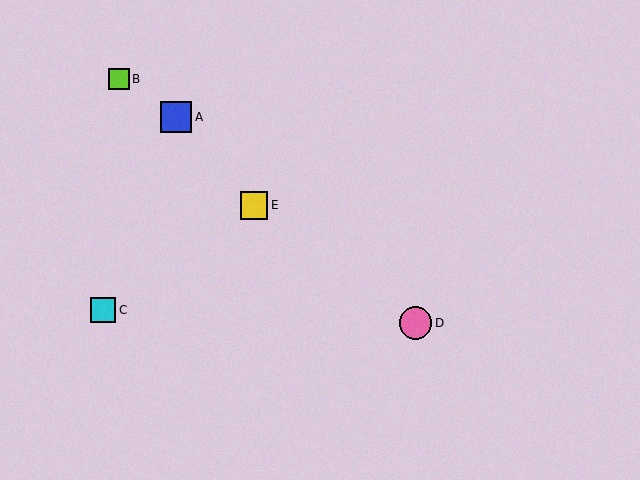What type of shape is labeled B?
Shape B is a lime square.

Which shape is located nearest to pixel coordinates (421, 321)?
The pink circle (labeled D) at (416, 323) is nearest to that location.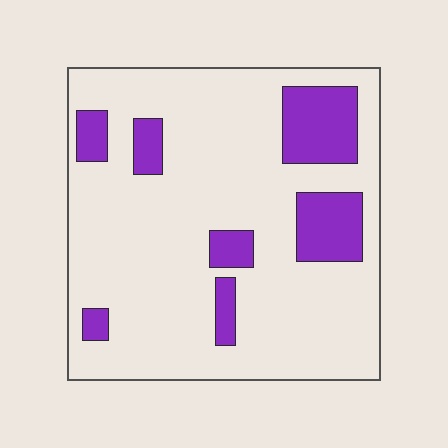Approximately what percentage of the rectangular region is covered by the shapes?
Approximately 20%.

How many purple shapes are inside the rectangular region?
7.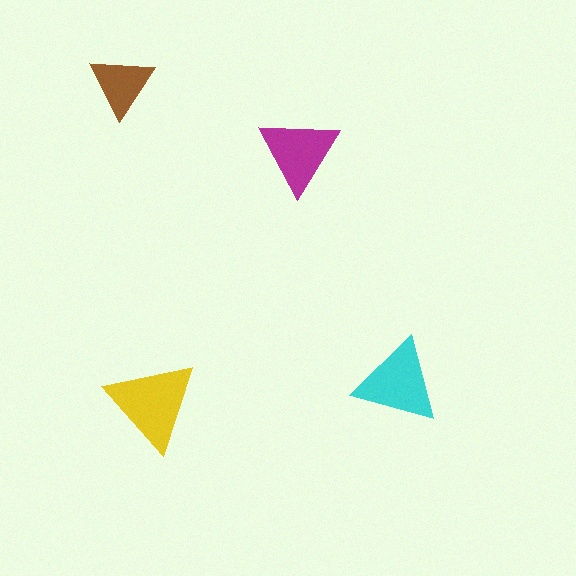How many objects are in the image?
There are 4 objects in the image.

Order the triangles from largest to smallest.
the yellow one, the cyan one, the magenta one, the brown one.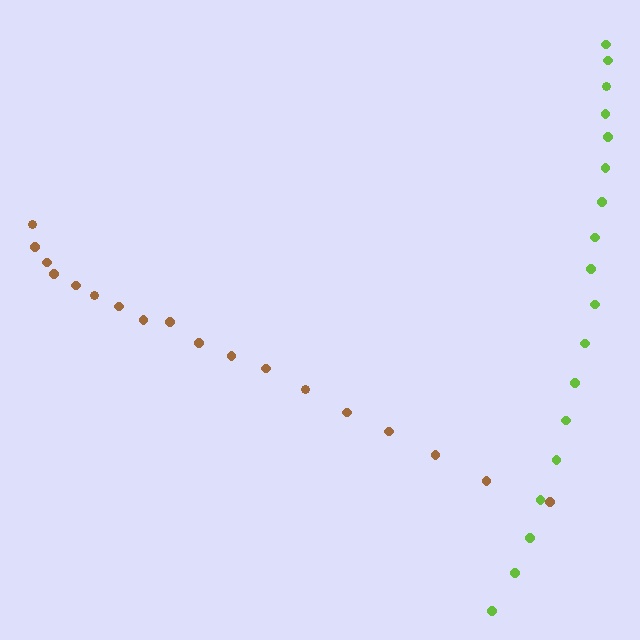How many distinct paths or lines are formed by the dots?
There are 2 distinct paths.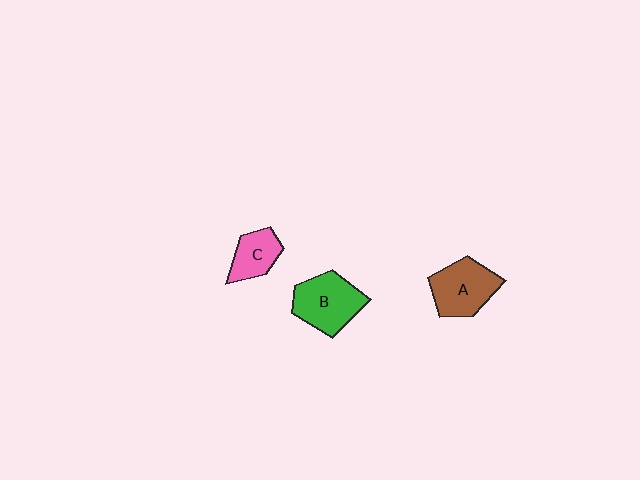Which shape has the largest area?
Shape B (green).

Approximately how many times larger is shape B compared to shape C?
Approximately 1.6 times.